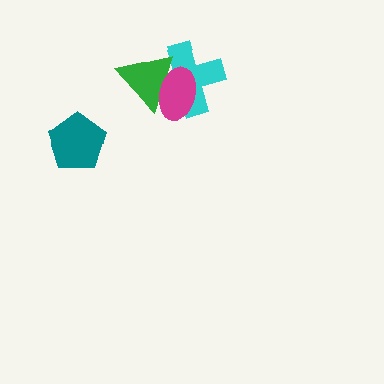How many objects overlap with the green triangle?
2 objects overlap with the green triangle.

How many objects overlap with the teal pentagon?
0 objects overlap with the teal pentagon.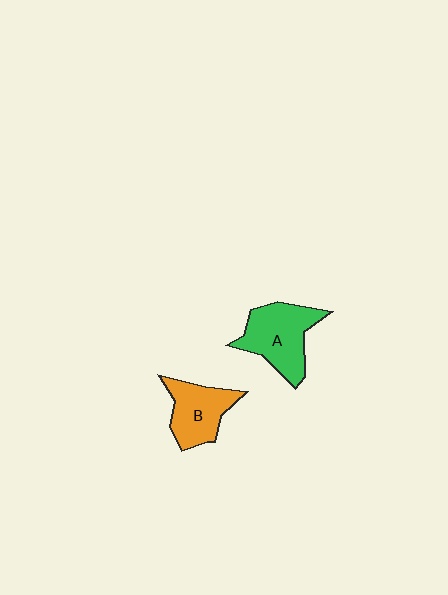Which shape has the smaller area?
Shape B (orange).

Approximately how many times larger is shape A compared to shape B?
Approximately 1.2 times.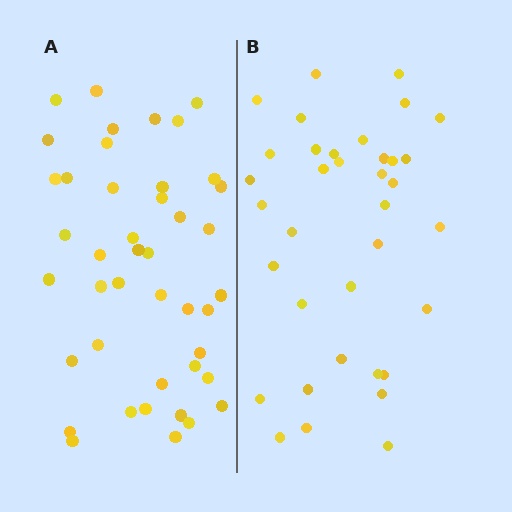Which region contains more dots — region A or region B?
Region A (the left region) has more dots.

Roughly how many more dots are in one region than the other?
Region A has roughly 8 or so more dots than region B.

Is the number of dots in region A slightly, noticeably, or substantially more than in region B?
Region A has only slightly more — the two regions are fairly close. The ratio is roughly 1.2 to 1.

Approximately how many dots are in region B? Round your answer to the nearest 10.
About 40 dots. (The exact count is 36, which rounds to 40.)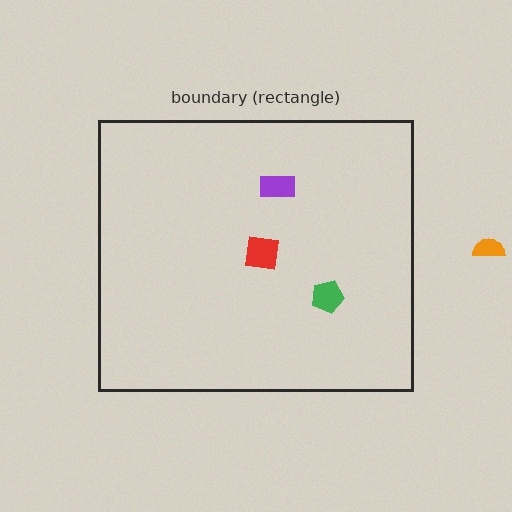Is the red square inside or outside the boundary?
Inside.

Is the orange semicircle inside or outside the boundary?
Outside.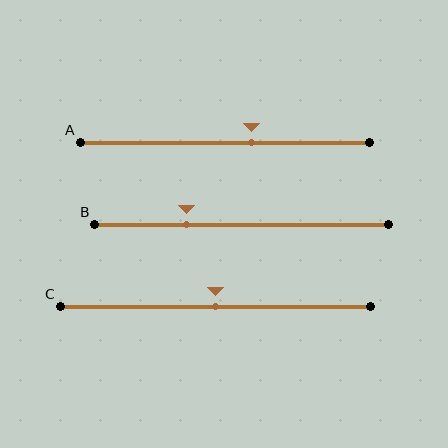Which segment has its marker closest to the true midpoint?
Segment C has its marker closest to the true midpoint.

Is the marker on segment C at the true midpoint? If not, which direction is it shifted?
Yes, the marker on segment C is at the true midpoint.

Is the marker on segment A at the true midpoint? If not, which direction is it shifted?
No, the marker on segment A is shifted to the right by about 9% of the segment length.